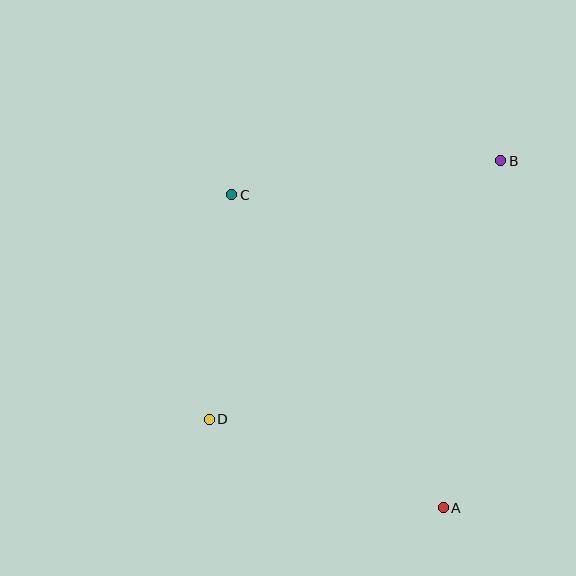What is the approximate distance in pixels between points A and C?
The distance between A and C is approximately 378 pixels.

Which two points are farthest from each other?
Points B and D are farthest from each other.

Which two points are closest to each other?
Points C and D are closest to each other.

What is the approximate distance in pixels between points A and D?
The distance between A and D is approximately 250 pixels.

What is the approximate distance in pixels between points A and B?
The distance between A and B is approximately 352 pixels.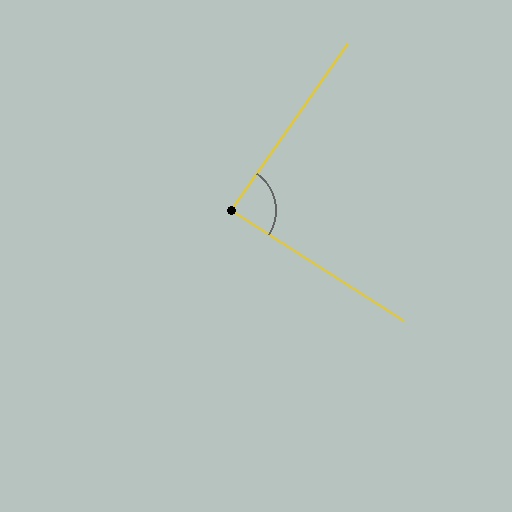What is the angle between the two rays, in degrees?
Approximately 88 degrees.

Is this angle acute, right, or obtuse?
It is approximately a right angle.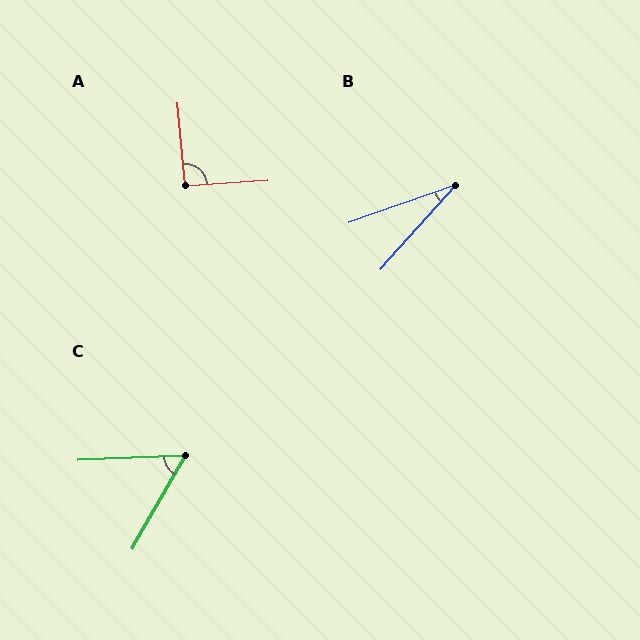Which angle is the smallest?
B, at approximately 29 degrees.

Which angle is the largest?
A, at approximately 92 degrees.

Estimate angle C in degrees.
Approximately 58 degrees.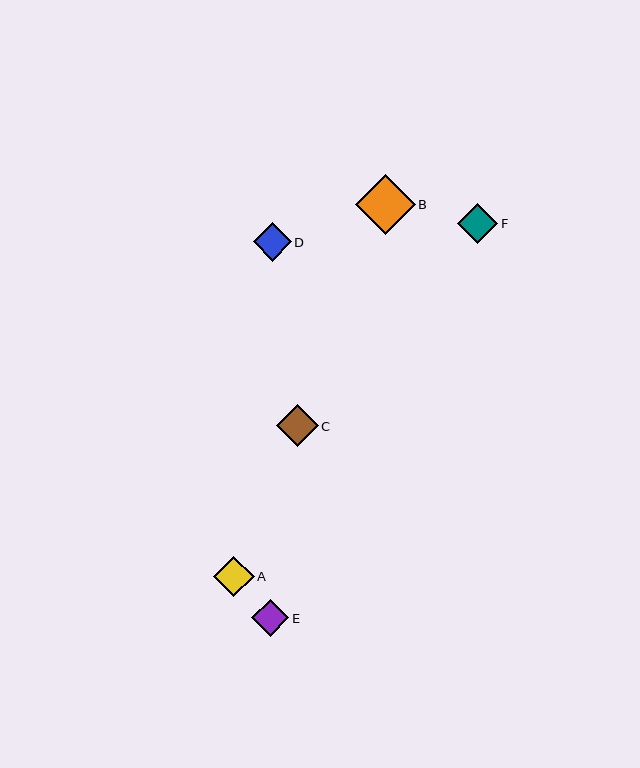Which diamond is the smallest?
Diamond E is the smallest with a size of approximately 37 pixels.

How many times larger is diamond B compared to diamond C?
Diamond B is approximately 1.4 times the size of diamond C.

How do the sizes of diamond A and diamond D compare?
Diamond A and diamond D are approximately the same size.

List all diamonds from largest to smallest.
From largest to smallest: B, C, A, F, D, E.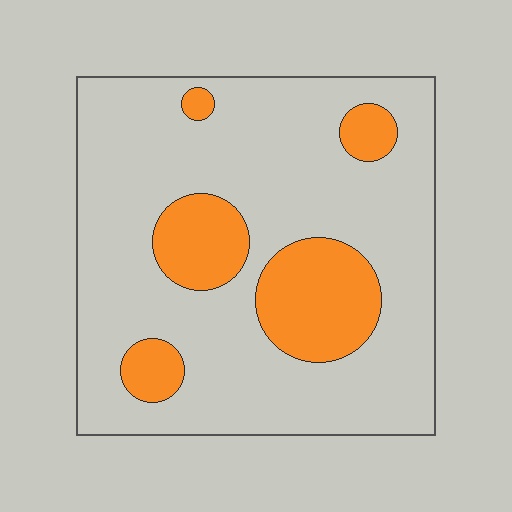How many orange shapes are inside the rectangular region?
5.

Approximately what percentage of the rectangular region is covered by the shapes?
Approximately 20%.